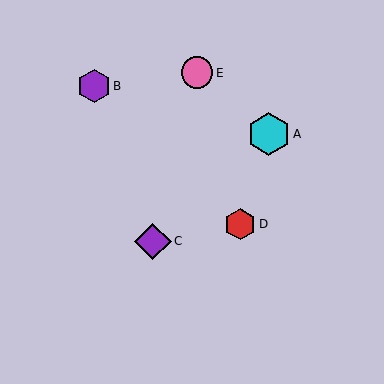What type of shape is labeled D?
Shape D is a red hexagon.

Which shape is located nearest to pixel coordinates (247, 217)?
The red hexagon (labeled D) at (240, 224) is nearest to that location.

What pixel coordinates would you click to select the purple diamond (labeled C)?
Click at (153, 241) to select the purple diamond C.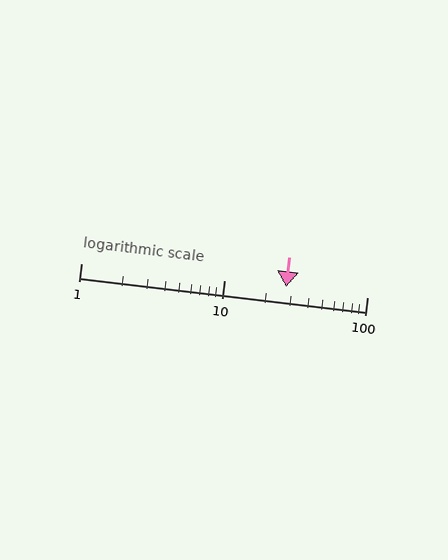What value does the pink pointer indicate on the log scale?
The pointer indicates approximately 27.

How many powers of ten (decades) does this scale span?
The scale spans 2 decades, from 1 to 100.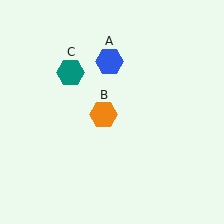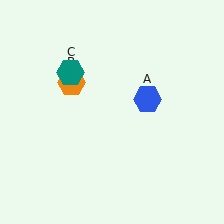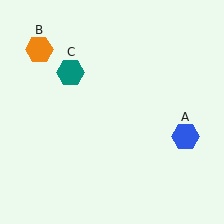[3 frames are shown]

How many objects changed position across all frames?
2 objects changed position: blue hexagon (object A), orange hexagon (object B).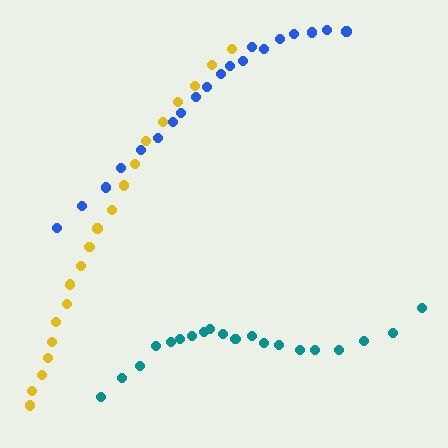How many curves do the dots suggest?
There are 3 distinct paths.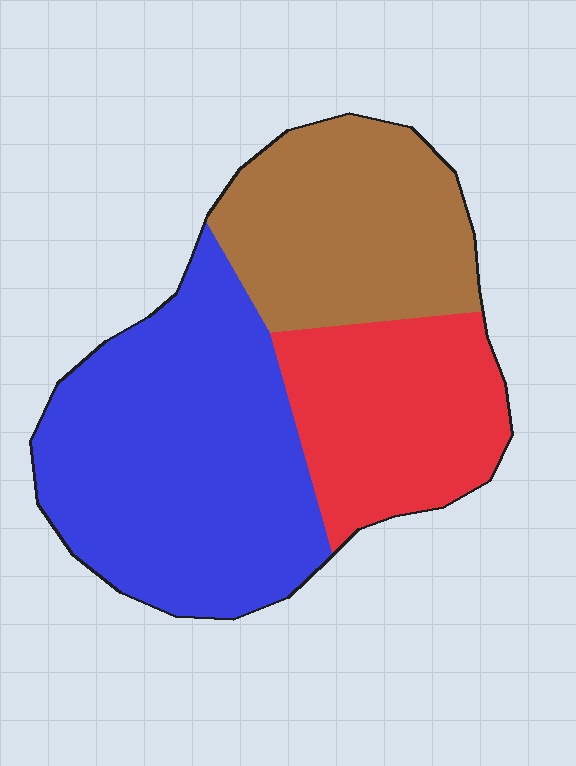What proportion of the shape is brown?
Brown takes up about one quarter (1/4) of the shape.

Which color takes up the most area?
Blue, at roughly 45%.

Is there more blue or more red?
Blue.